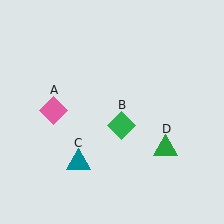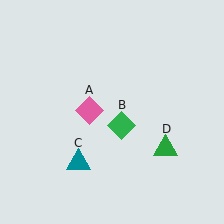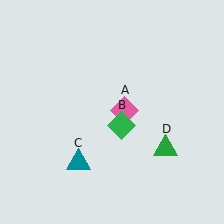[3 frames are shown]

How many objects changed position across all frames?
1 object changed position: pink diamond (object A).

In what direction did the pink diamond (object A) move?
The pink diamond (object A) moved right.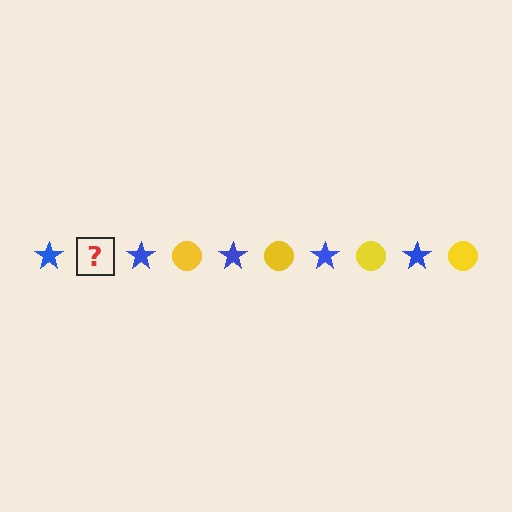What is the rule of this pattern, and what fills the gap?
The rule is that the pattern alternates between blue star and yellow circle. The gap should be filled with a yellow circle.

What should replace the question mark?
The question mark should be replaced with a yellow circle.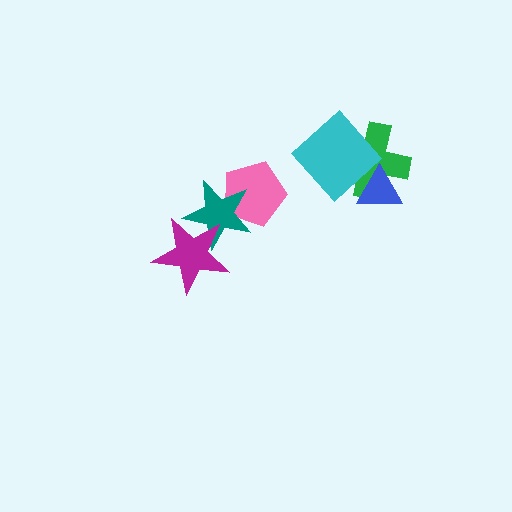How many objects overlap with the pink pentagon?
1 object overlaps with the pink pentagon.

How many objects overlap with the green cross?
2 objects overlap with the green cross.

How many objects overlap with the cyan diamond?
2 objects overlap with the cyan diamond.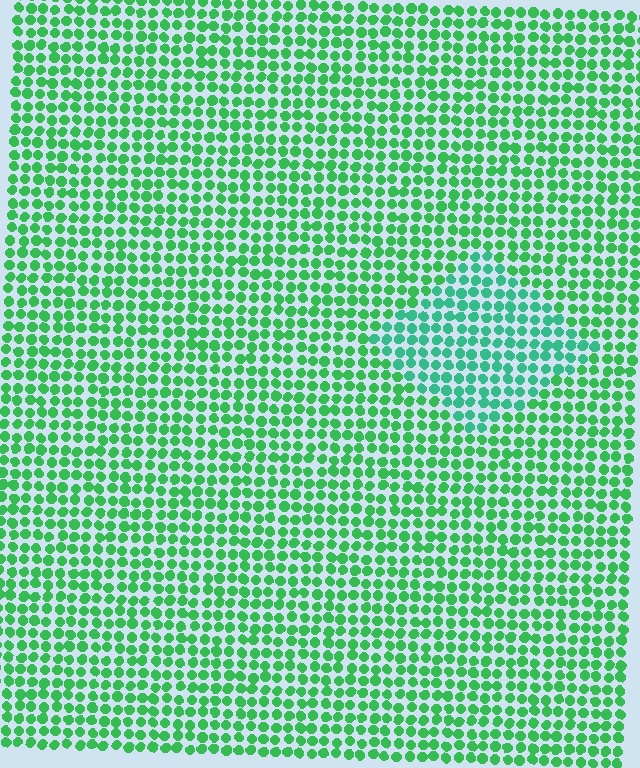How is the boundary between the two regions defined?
The boundary is defined purely by a slight shift in hue (about 25 degrees). Spacing, size, and orientation are identical on both sides.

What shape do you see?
I see a diamond.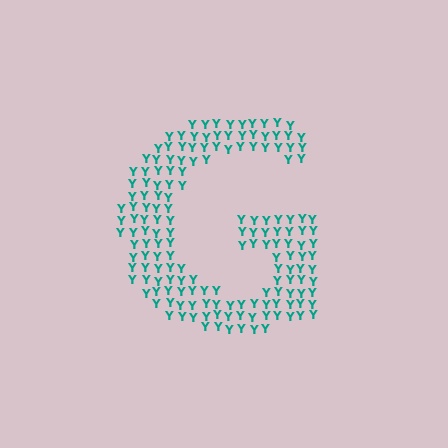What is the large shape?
The large shape is the letter G.